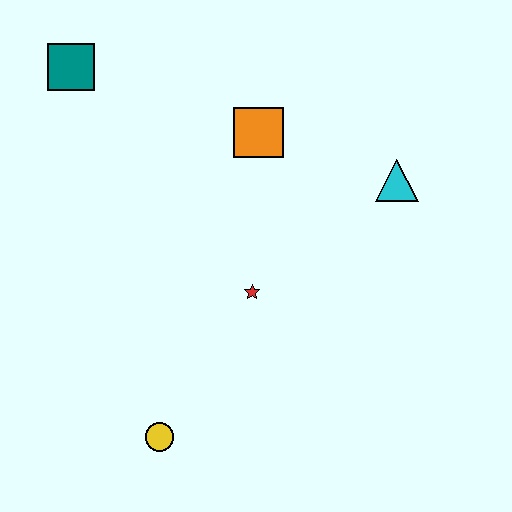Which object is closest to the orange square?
The cyan triangle is closest to the orange square.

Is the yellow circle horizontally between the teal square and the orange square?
Yes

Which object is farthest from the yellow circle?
The teal square is farthest from the yellow circle.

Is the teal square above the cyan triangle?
Yes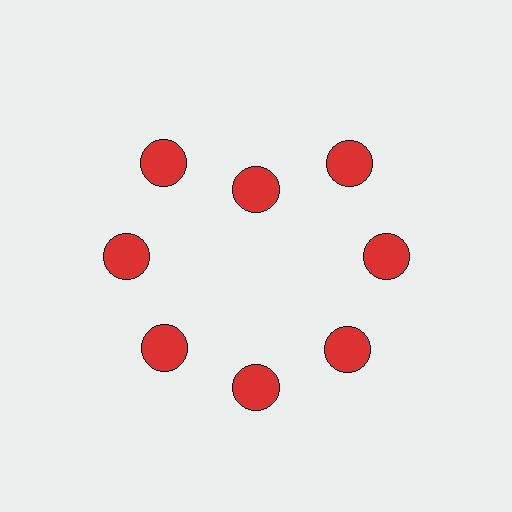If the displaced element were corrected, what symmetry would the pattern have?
It would have 8-fold rotational symmetry — the pattern would map onto itself every 45 degrees.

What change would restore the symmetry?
The symmetry would be restored by moving it outward, back onto the ring so that all 8 circles sit at equal angles and equal distance from the center.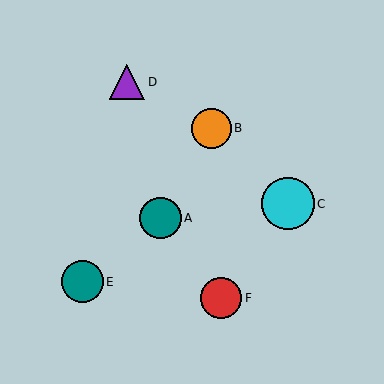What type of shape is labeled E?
Shape E is a teal circle.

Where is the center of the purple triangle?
The center of the purple triangle is at (127, 82).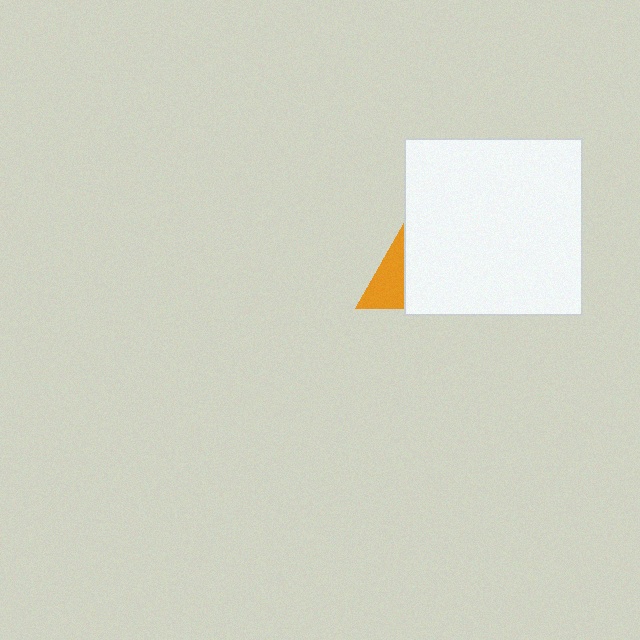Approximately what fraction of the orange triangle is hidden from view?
Roughly 52% of the orange triangle is hidden behind the white square.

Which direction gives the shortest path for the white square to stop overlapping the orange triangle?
Moving right gives the shortest separation.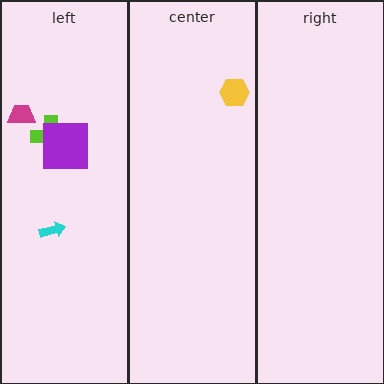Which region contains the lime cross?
The left region.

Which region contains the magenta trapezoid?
The left region.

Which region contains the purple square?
The left region.